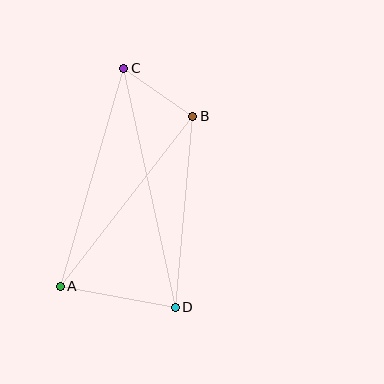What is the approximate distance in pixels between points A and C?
The distance between A and C is approximately 227 pixels.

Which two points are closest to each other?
Points B and C are closest to each other.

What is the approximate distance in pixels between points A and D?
The distance between A and D is approximately 117 pixels.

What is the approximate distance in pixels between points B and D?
The distance between B and D is approximately 192 pixels.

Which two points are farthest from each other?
Points C and D are farthest from each other.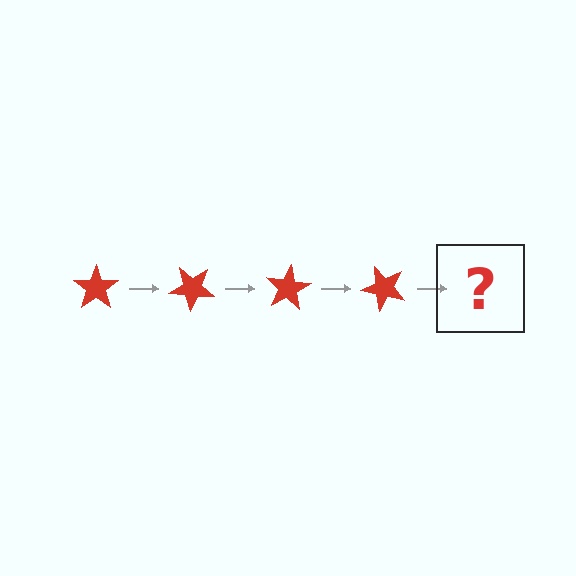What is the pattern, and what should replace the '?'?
The pattern is that the star rotates 40 degrees each step. The '?' should be a red star rotated 160 degrees.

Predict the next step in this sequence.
The next step is a red star rotated 160 degrees.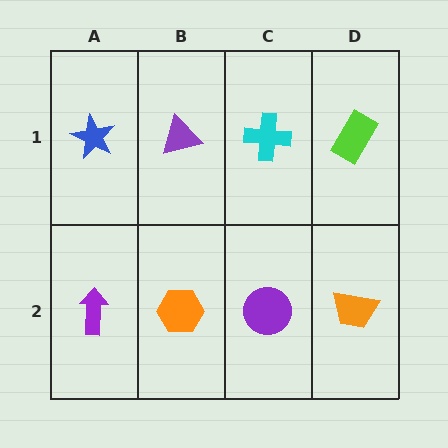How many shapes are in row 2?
4 shapes.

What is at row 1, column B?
A purple triangle.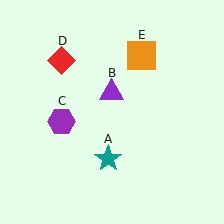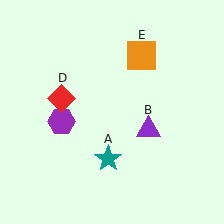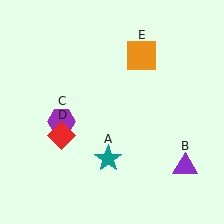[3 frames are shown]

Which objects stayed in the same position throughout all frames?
Teal star (object A) and purple hexagon (object C) and orange square (object E) remained stationary.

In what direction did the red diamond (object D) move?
The red diamond (object D) moved down.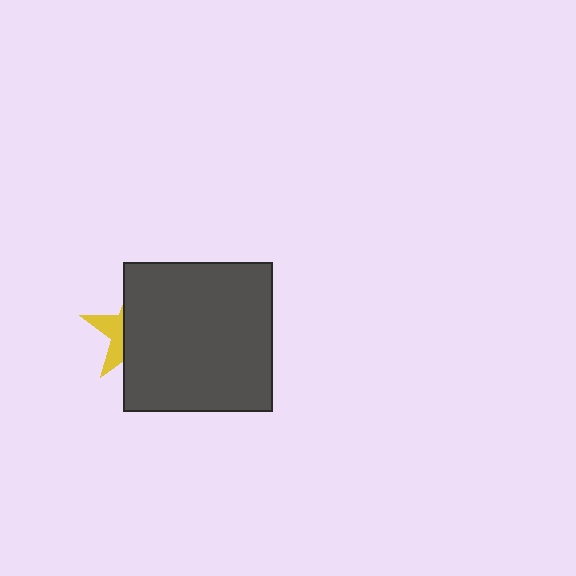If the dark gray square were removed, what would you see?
You would see the complete yellow star.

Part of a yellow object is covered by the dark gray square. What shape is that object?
It is a star.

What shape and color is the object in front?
The object in front is a dark gray square.